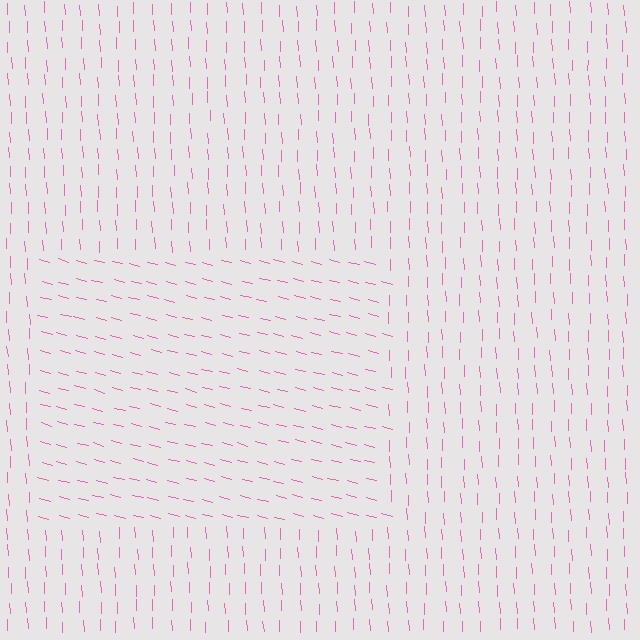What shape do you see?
I see a rectangle.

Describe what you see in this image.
The image is filled with small pink line segments. A rectangle region in the image has lines oriented differently from the surrounding lines, creating a visible texture boundary.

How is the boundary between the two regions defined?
The boundary is defined purely by a change in line orientation (approximately 73 degrees difference). All lines are the same color and thickness.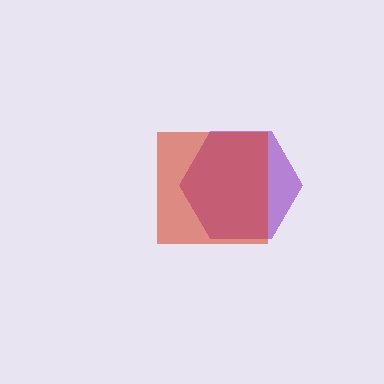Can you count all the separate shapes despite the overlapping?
Yes, there are 2 separate shapes.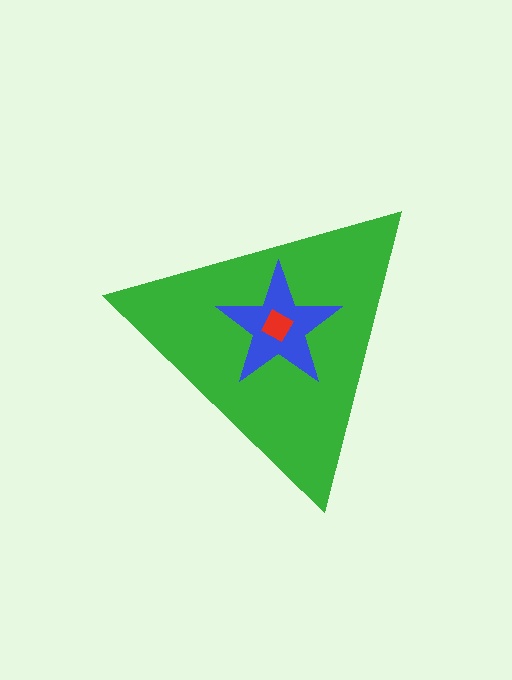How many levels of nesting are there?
3.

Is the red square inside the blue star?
Yes.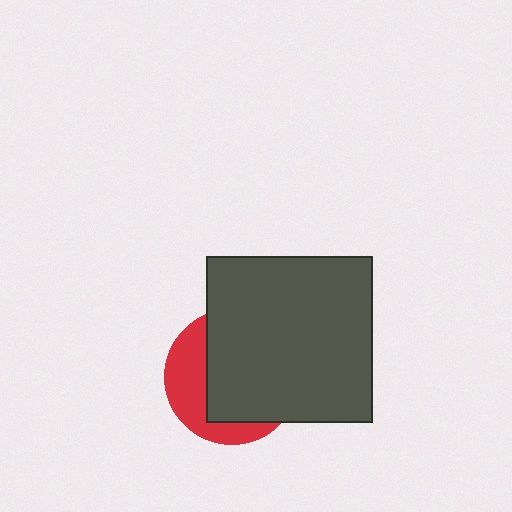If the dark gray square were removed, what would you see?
You would see the complete red circle.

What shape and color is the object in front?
The object in front is a dark gray square.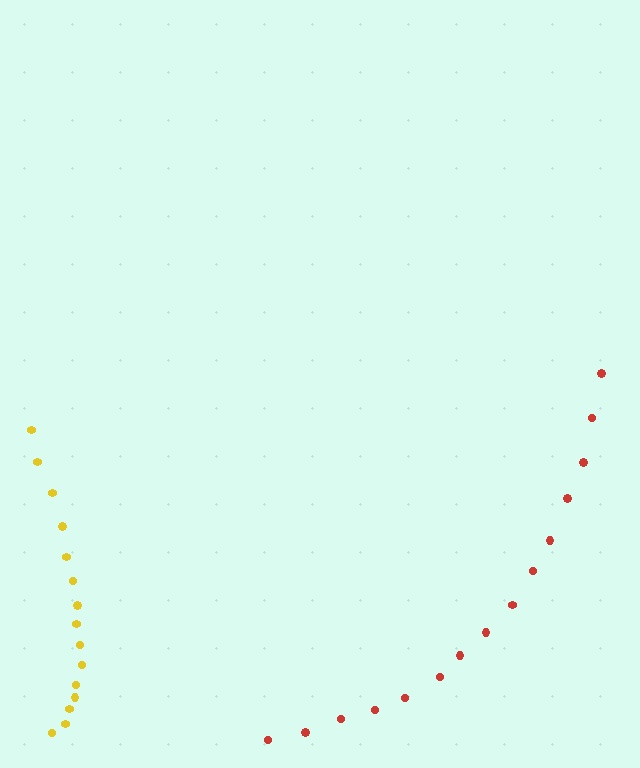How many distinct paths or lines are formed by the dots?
There are 2 distinct paths.